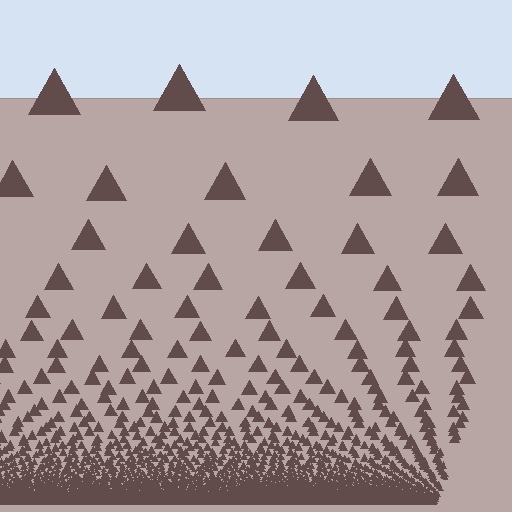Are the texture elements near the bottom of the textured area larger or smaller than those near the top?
Smaller. The gradient is inverted — elements near the bottom are smaller and denser.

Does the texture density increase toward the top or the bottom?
Density increases toward the bottom.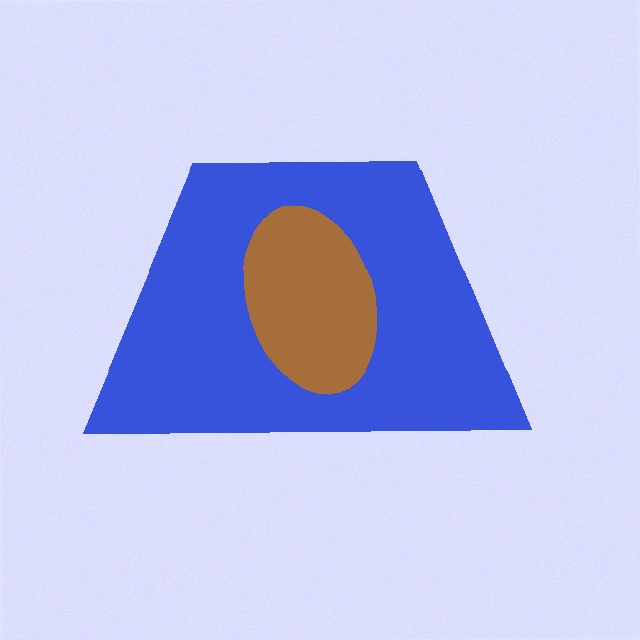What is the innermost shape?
The brown ellipse.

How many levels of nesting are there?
2.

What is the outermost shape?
The blue trapezoid.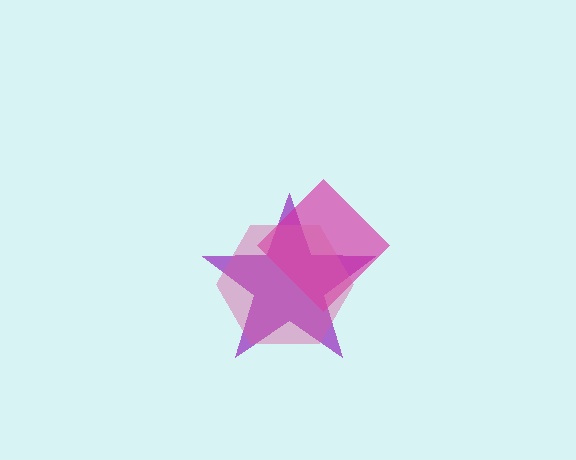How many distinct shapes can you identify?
There are 3 distinct shapes: a purple star, a magenta diamond, a pink hexagon.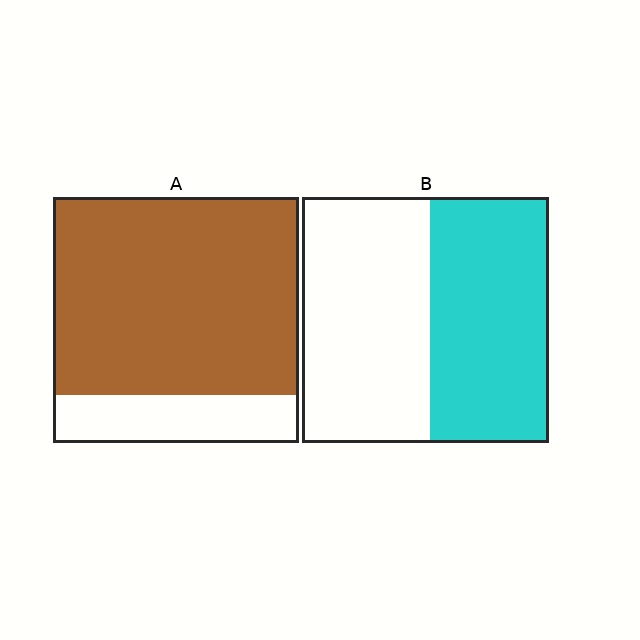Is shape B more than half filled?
Roughly half.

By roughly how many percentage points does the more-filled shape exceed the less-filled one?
By roughly 30 percentage points (A over B).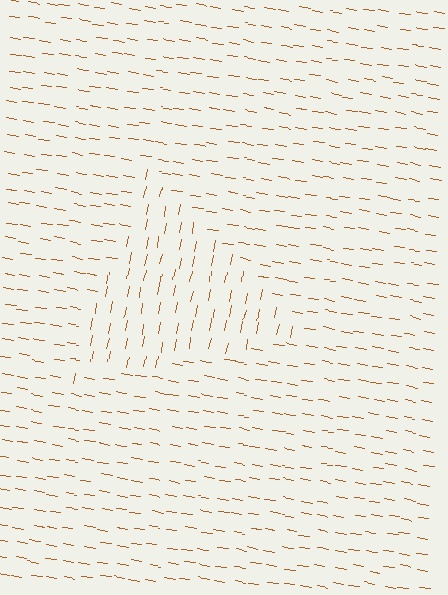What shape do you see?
I see a triangle.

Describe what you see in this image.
The image is filled with small brown line segments. A triangle region in the image has lines oriented differently from the surrounding lines, creating a visible texture boundary.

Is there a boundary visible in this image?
Yes, there is a texture boundary formed by a change in line orientation.